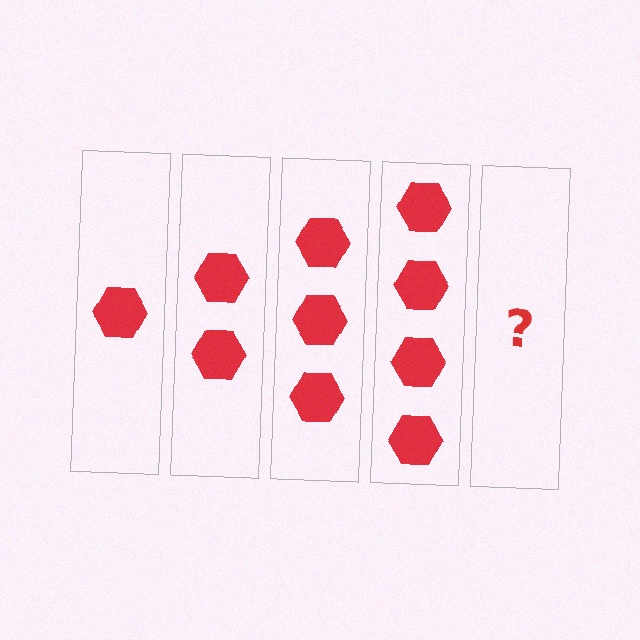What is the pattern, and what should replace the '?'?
The pattern is that each step adds one more hexagon. The '?' should be 5 hexagons.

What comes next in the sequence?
The next element should be 5 hexagons.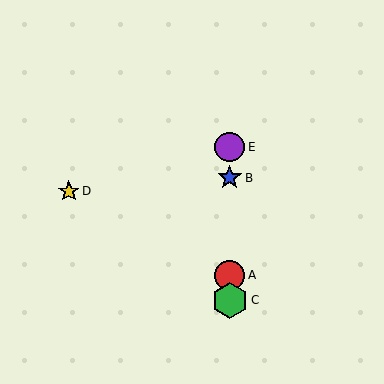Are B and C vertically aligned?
Yes, both are at x≈230.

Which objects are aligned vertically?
Objects A, B, C, E are aligned vertically.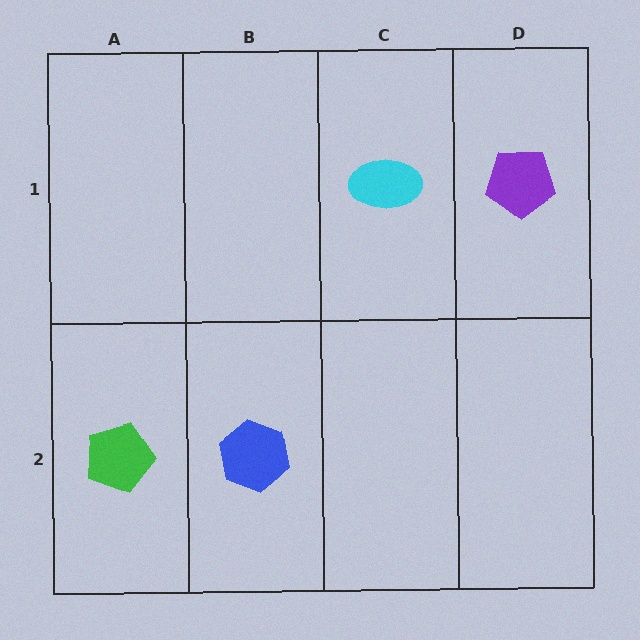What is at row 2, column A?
A green pentagon.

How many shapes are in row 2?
2 shapes.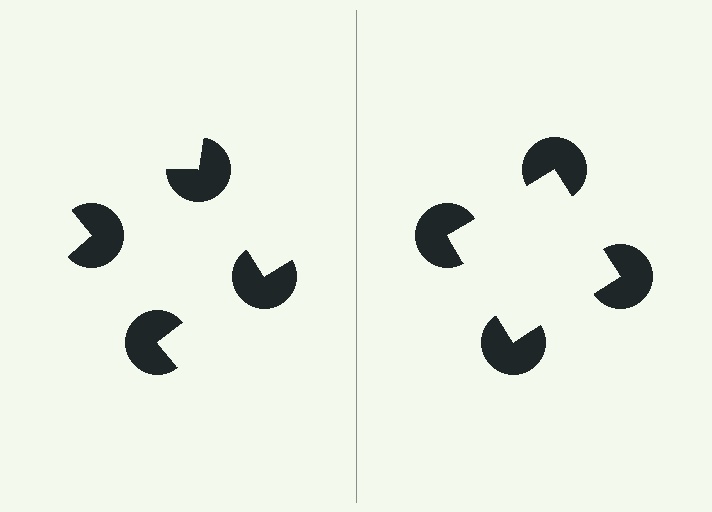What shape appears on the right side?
An illusory square.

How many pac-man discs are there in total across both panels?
8 — 4 on each side.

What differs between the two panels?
The pac-man discs are positioned identically on both sides; only the wedge orientations differ. On the right they align to a square; on the left they are misaligned.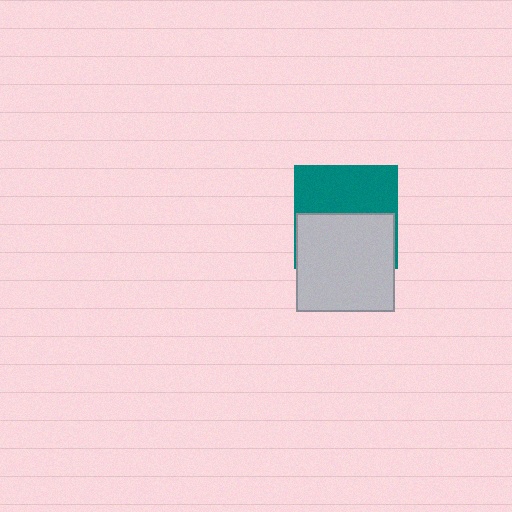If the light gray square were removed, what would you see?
You would see the complete teal square.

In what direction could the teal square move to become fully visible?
The teal square could move up. That would shift it out from behind the light gray square entirely.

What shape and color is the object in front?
The object in front is a light gray square.